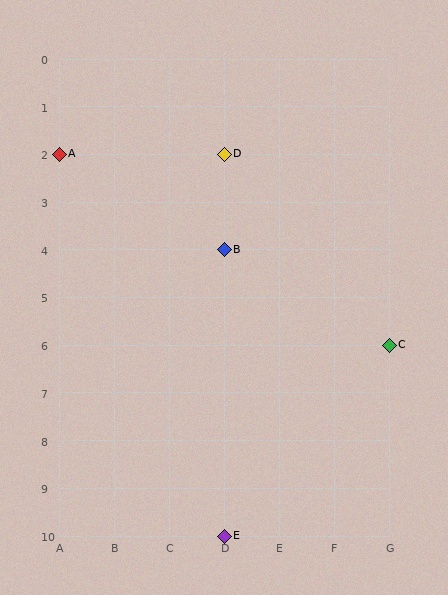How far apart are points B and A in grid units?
Points B and A are 3 columns and 2 rows apart (about 3.6 grid units diagonally).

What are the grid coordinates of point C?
Point C is at grid coordinates (G, 6).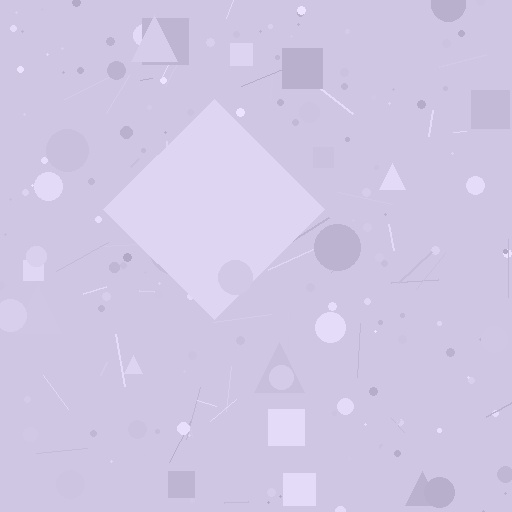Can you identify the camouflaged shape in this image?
The camouflaged shape is a diamond.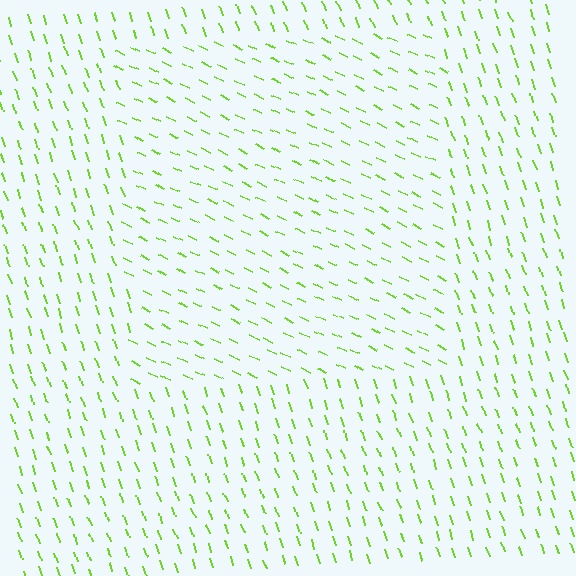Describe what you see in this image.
The image is filled with small lime line segments. A rectangle region in the image has lines oriented differently from the surrounding lines, creating a visible texture boundary.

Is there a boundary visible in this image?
Yes, there is a texture boundary formed by a change in line orientation.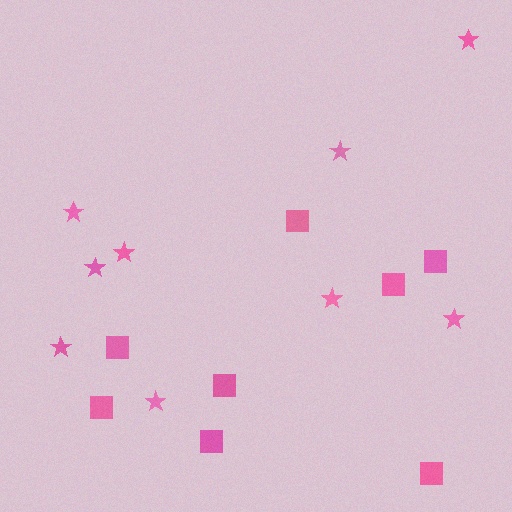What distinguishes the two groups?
There are 2 groups: one group of stars (9) and one group of squares (8).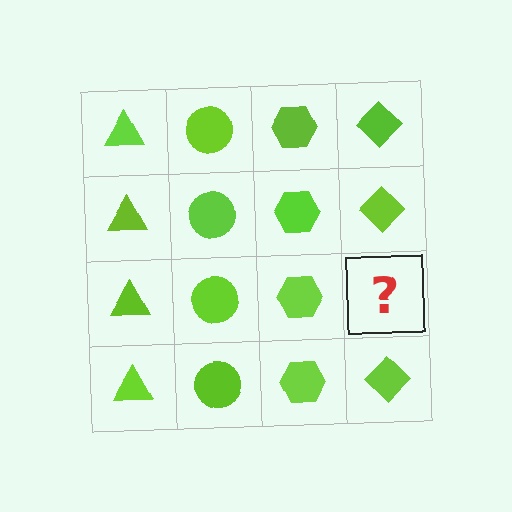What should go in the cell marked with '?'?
The missing cell should contain a lime diamond.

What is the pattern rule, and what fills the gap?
The rule is that each column has a consistent shape. The gap should be filled with a lime diamond.